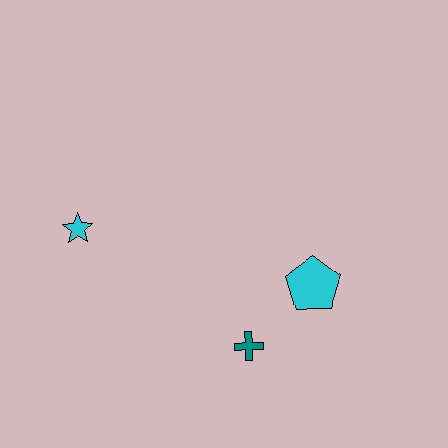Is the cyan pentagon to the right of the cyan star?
Yes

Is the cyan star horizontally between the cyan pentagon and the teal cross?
No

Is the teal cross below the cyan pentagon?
Yes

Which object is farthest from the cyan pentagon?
The cyan star is farthest from the cyan pentagon.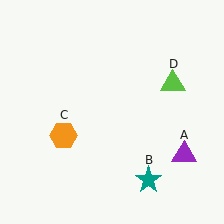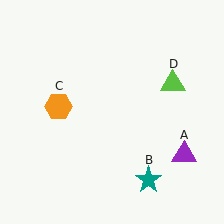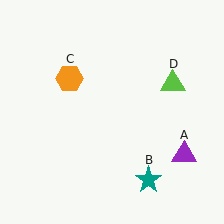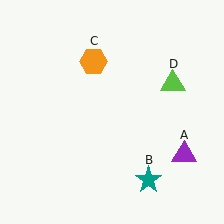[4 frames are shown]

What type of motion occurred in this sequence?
The orange hexagon (object C) rotated clockwise around the center of the scene.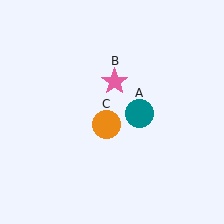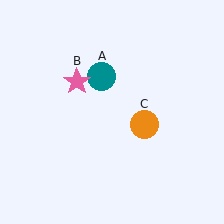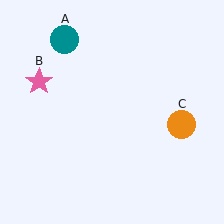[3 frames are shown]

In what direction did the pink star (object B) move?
The pink star (object B) moved left.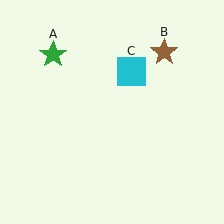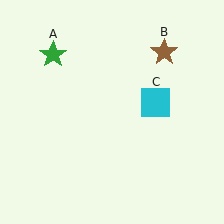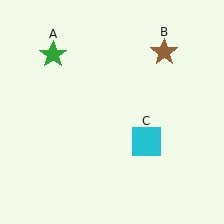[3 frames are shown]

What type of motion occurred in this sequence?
The cyan square (object C) rotated clockwise around the center of the scene.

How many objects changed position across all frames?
1 object changed position: cyan square (object C).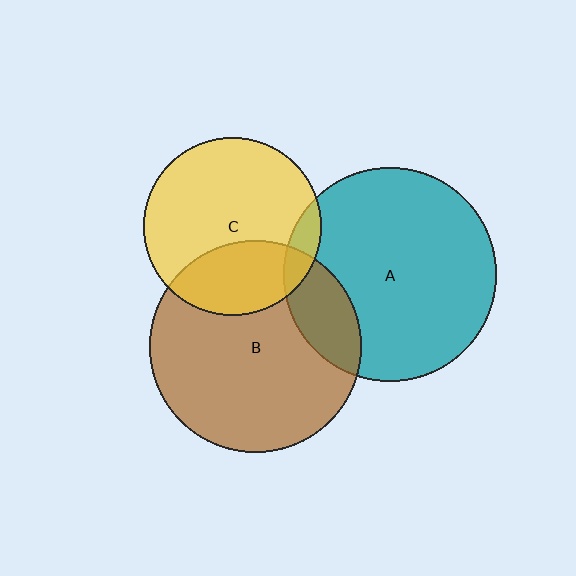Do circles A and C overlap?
Yes.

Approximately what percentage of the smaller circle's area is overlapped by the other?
Approximately 10%.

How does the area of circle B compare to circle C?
Approximately 1.4 times.